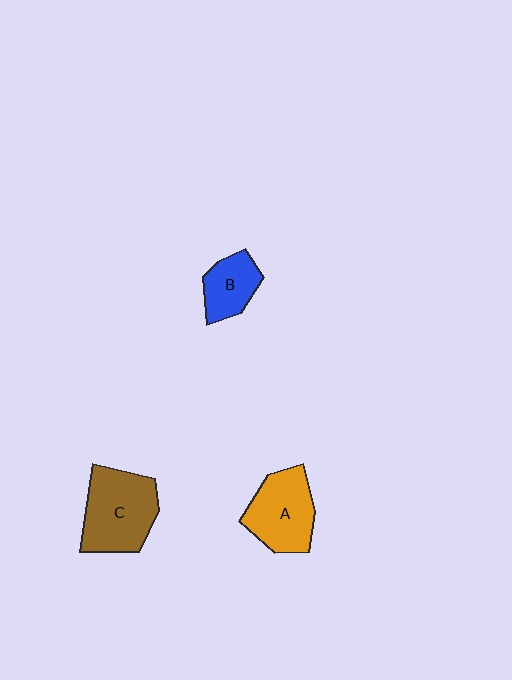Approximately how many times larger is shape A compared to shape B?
Approximately 1.6 times.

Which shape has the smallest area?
Shape B (blue).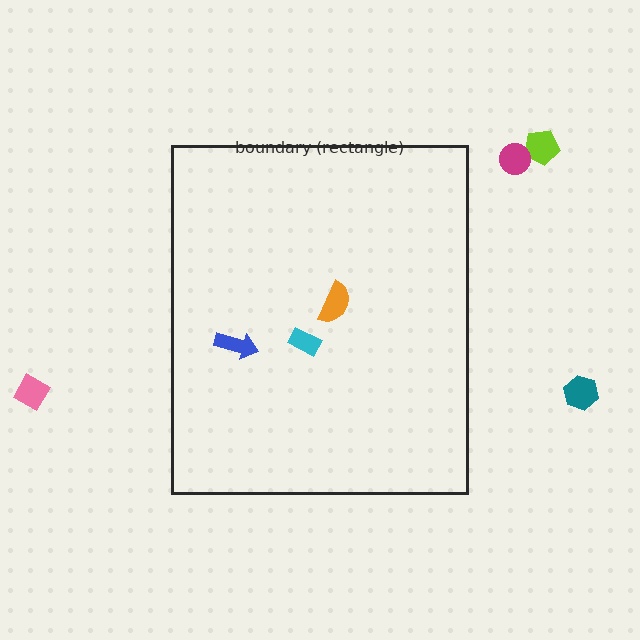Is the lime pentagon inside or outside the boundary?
Outside.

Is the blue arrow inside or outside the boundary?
Inside.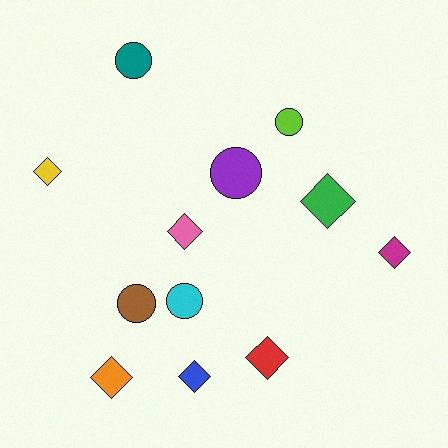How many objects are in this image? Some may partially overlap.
There are 12 objects.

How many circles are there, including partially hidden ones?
There are 5 circles.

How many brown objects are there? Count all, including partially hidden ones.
There is 1 brown object.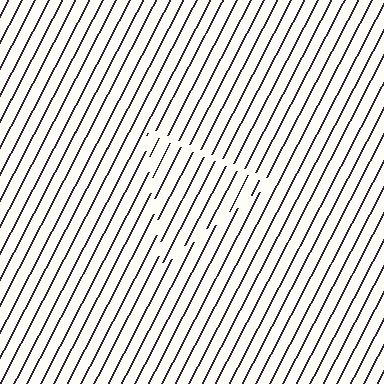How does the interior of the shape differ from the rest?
The interior of the shape contains the same grating, shifted by half a period — the contour is defined by the phase discontinuity where line-ends from the inner and outer gratings abut.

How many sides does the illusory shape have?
3 sides — the line-ends trace a triangle.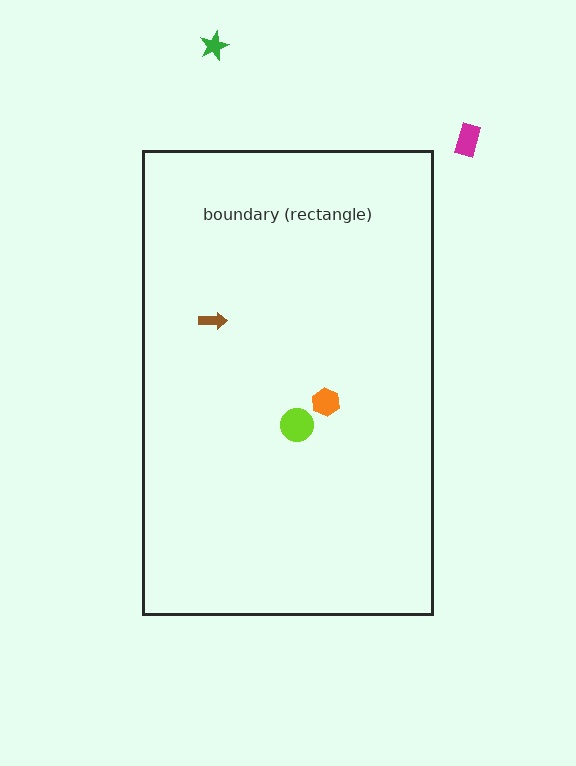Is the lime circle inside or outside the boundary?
Inside.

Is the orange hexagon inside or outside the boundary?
Inside.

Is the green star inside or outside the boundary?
Outside.